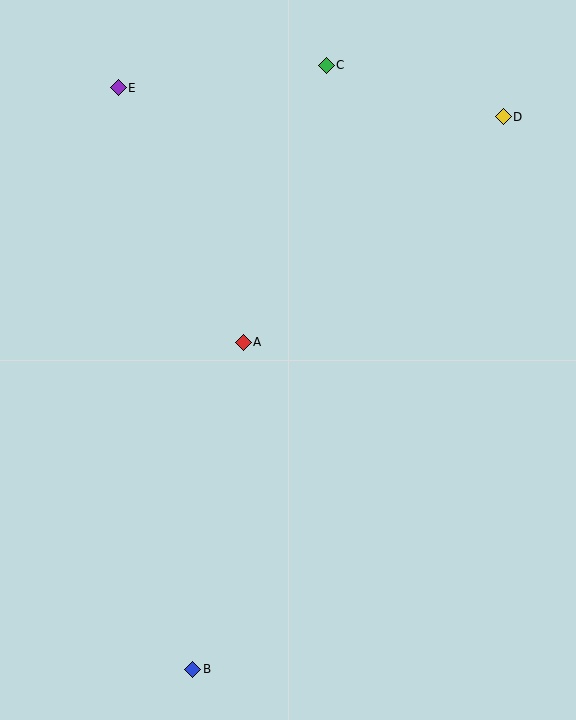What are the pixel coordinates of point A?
Point A is at (243, 342).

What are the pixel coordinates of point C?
Point C is at (326, 65).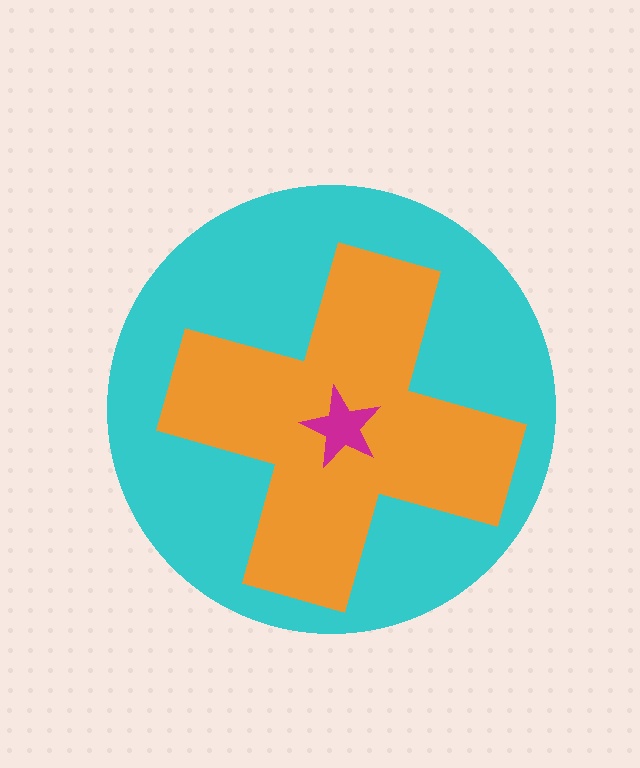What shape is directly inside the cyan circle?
The orange cross.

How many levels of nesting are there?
3.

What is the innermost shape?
The magenta star.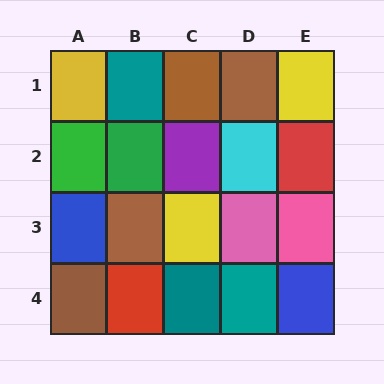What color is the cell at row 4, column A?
Brown.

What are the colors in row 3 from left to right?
Blue, brown, yellow, pink, pink.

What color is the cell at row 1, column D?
Brown.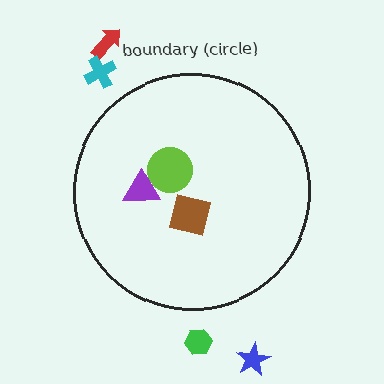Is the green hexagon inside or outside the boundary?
Outside.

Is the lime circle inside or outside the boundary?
Inside.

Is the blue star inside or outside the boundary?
Outside.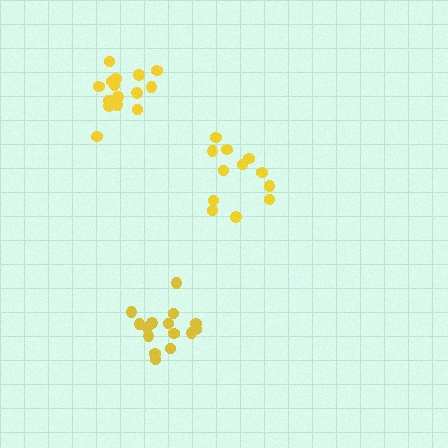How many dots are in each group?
Group 1: 12 dots, Group 2: 15 dots, Group 3: 16 dots (43 total).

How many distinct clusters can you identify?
There are 3 distinct clusters.